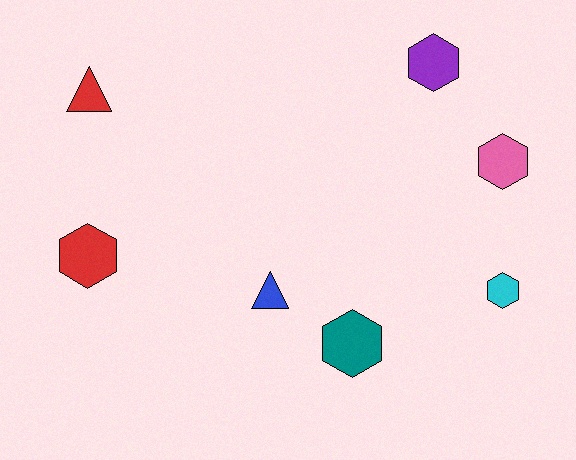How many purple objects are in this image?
There is 1 purple object.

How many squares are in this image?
There are no squares.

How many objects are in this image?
There are 7 objects.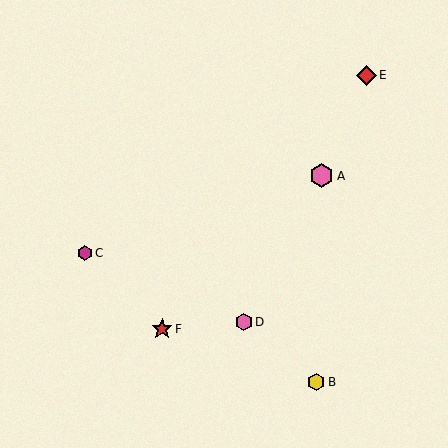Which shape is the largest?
The pink hexagon (labeled A) is the largest.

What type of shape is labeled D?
Shape D is a pink hexagon.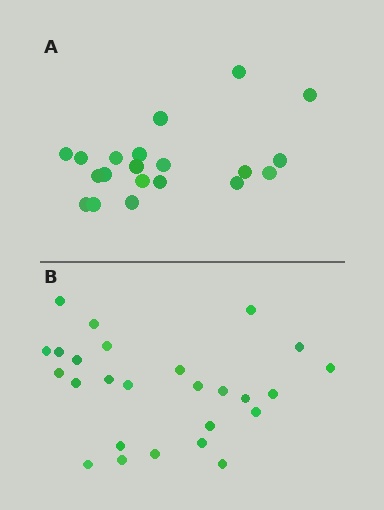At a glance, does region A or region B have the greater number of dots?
Region B (the bottom region) has more dots.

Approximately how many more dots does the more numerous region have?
Region B has about 6 more dots than region A.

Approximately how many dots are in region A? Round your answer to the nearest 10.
About 20 dots.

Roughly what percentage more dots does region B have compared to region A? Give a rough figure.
About 30% more.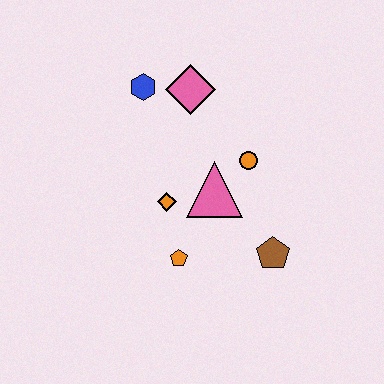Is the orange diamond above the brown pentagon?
Yes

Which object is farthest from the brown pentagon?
The blue hexagon is farthest from the brown pentagon.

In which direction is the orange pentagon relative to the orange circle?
The orange pentagon is below the orange circle.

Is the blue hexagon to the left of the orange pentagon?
Yes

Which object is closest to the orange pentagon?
The orange diamond is closest to the orange pentagon.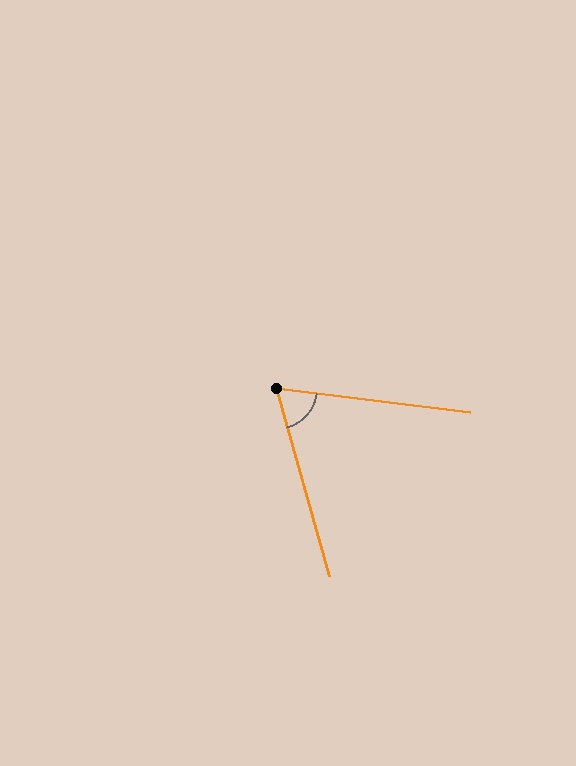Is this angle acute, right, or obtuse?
It is acute.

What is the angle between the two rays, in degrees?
Approximately 67 degrees.